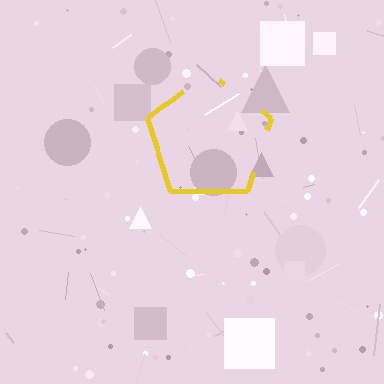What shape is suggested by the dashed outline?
The dashed outline suggests a pentagon.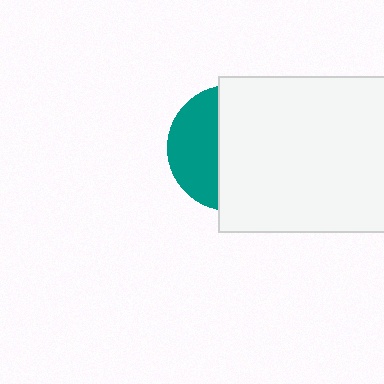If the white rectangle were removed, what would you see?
You would see the complete teal circle.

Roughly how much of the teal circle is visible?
A small part of it is visible (roughly 37%).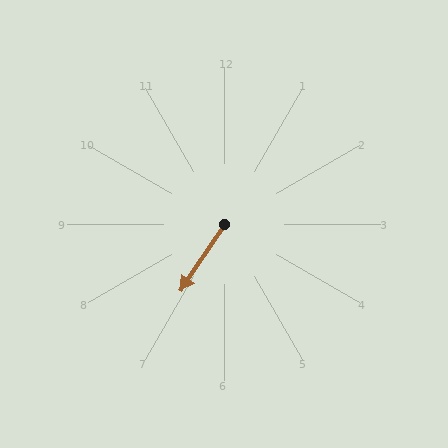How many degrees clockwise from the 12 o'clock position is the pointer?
Approximately 213 degrees.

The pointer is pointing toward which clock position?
Roughly 7 o'clock.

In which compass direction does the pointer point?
Southwest.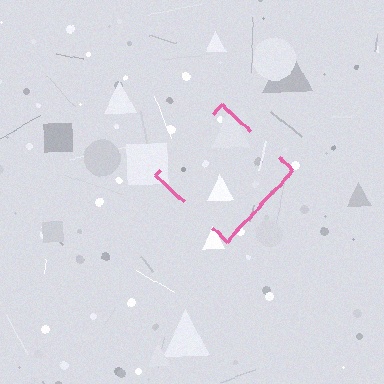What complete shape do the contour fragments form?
The contour fragments form a diamond.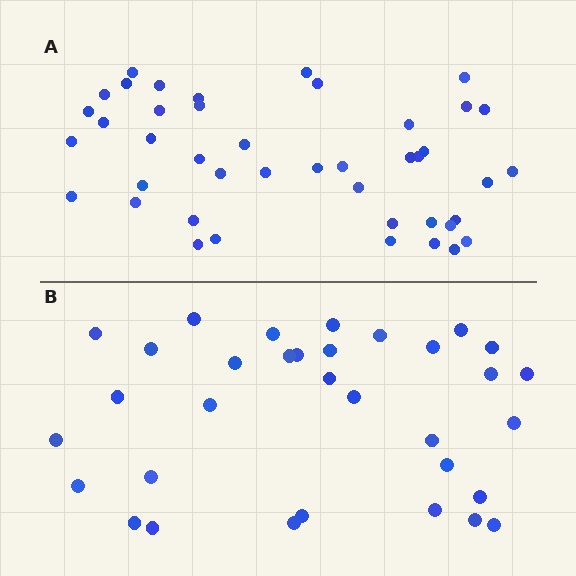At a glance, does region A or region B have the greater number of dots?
Region A (the top region) has more dots.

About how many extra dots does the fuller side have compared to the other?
Region A has roughly 10 or so more dots than region B.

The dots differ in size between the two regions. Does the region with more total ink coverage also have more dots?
No. Region B has more total ink coverage because its dots are larger, but region A actually contains more individual dots. Total area can be misleading — the number of items is what matters here.